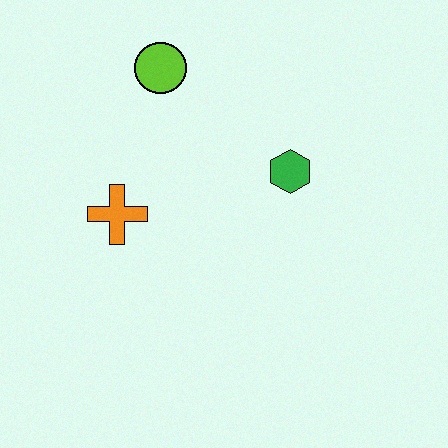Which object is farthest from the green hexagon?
The orange cross is farthest from the green hexagon.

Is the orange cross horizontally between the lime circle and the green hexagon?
No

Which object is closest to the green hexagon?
The lime circle is closest to the green hexagon.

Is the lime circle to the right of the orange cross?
Yes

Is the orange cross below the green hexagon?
Yes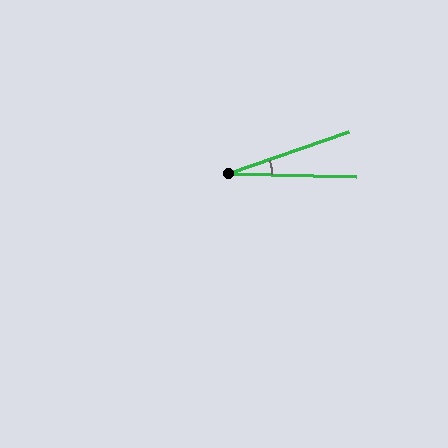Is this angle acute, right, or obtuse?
It is acute.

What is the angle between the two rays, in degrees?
Approximately 21 degrees.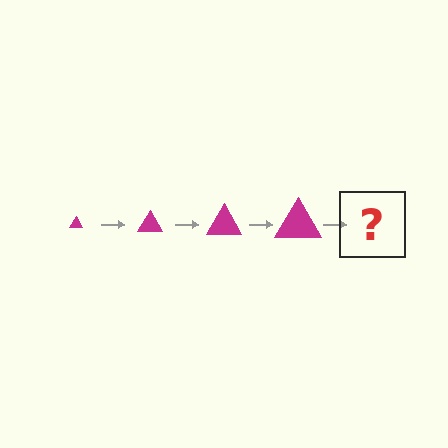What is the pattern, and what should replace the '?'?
The pattern is that the triangle gets progressively larger each step. The '?' should be a magenta triangle, larger than the previous one.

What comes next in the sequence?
The next element should be a magenta triangle, larger than the previous one.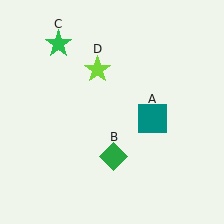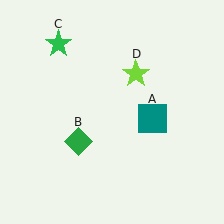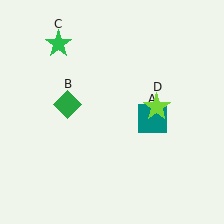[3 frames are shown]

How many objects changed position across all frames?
2 objects changed position: green diamond (object B), lime star (object D).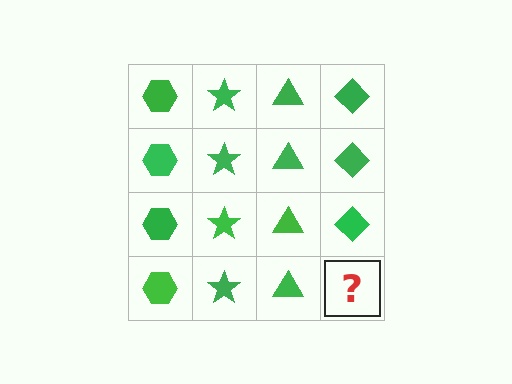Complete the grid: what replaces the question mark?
The question mark should be replaced with a green diamond.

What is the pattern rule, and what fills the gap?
The rule is that each column has a consistent shape. The gap should be filled with a green diamond.